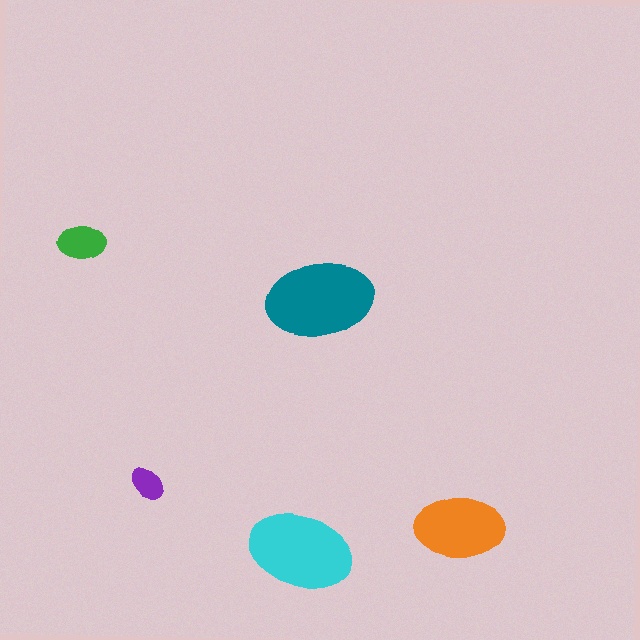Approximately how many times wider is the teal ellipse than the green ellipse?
About 2 times wider.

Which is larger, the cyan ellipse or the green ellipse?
The cyan one.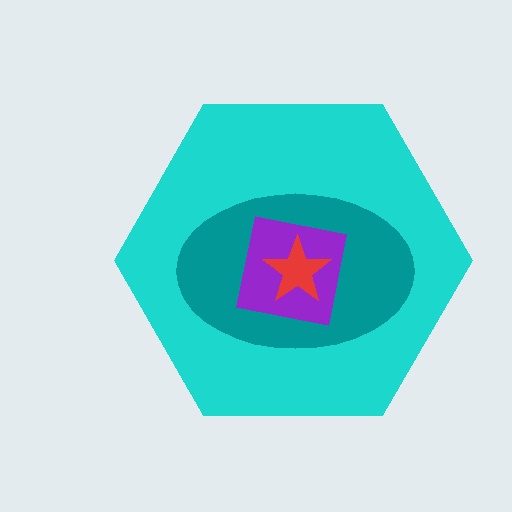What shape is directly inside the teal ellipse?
The purple square.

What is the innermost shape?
The red star.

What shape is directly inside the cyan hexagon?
The teal ellipse.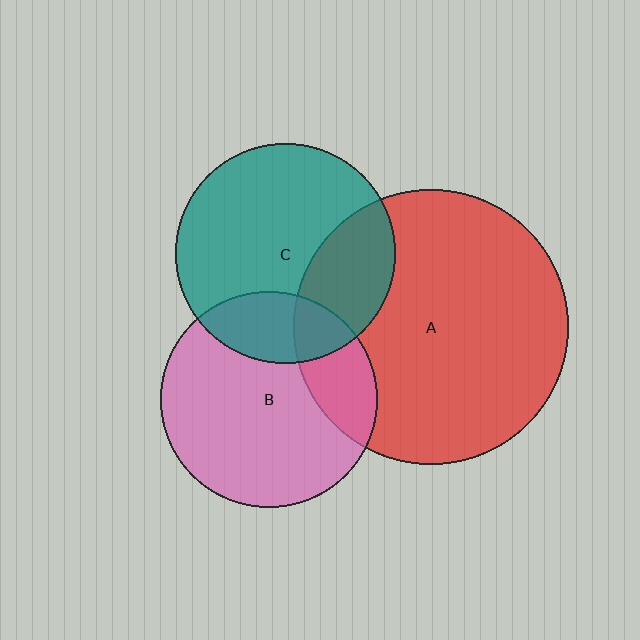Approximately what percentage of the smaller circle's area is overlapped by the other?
Approximately 20%.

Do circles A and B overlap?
Yes.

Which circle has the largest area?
Circle A (red).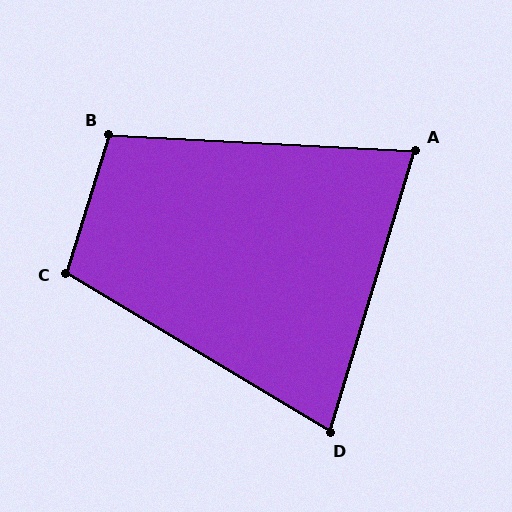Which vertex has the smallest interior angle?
D, at approximately 76 degrees.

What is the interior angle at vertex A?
Approximately 76 degrees (acute).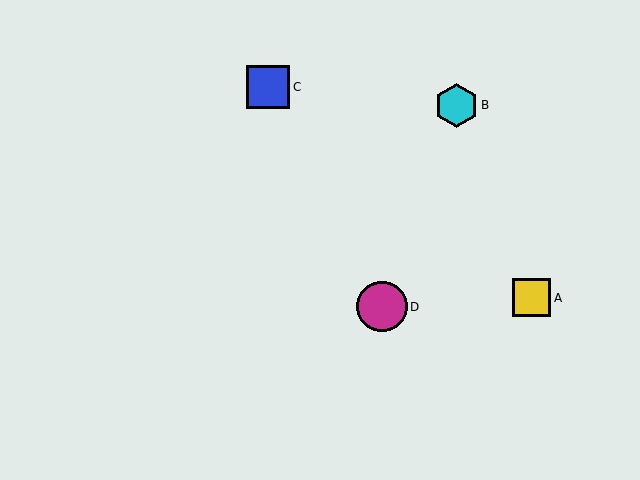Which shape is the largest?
The magenta circle (labeled D) is the largest.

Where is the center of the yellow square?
The center of the yellow square is at (531, 298).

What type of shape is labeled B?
Shape B is a cyan hexagon.